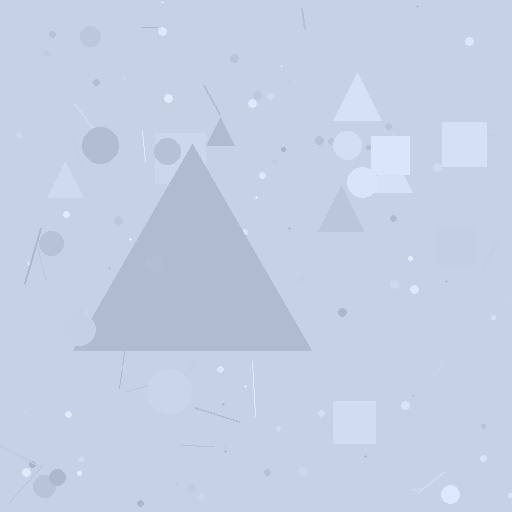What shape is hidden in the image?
A triangle is hidden in the image.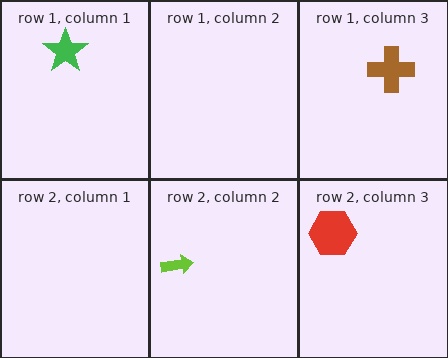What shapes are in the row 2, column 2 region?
The lime arrow.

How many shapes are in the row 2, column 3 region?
1.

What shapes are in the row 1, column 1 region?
The green star.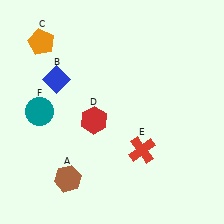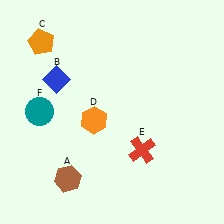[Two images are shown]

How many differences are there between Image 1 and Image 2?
There is 1 difference between the two images.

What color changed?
The hexagon (D) changed from red in Image 1 to orange in Image 2.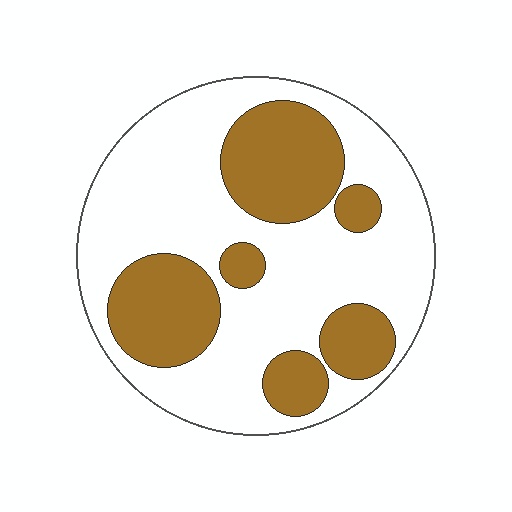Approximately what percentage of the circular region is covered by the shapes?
Approximately 35%.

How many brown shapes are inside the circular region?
6.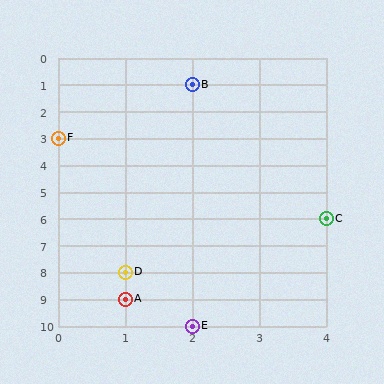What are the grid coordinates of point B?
Point B is at grid coordinates (2, 1).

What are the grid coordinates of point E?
Point E is at grid coordinates (2, 10).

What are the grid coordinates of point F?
Point F is at grid coordinates (0, 3).